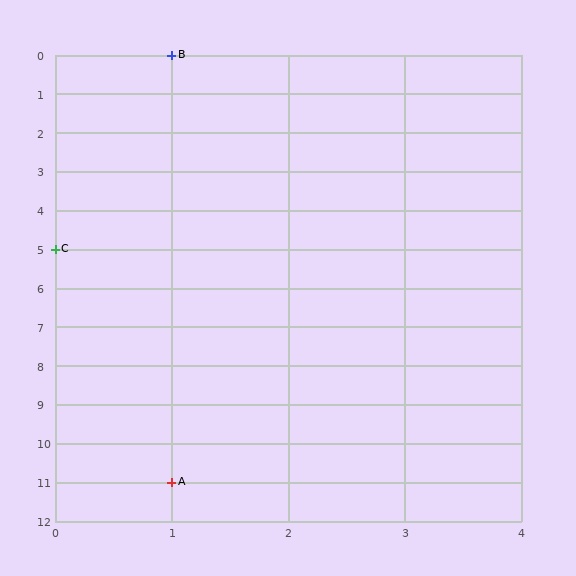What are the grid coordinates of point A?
Point A is at grid coordinates (1, 11).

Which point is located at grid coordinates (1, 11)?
Point A is at (1, 11).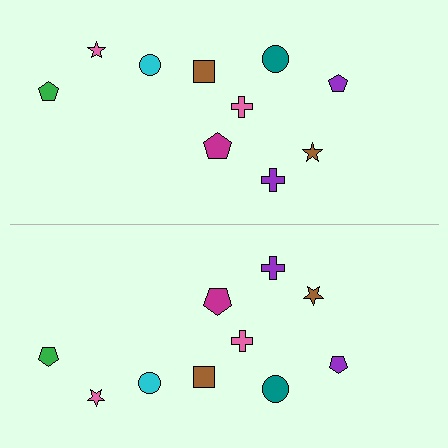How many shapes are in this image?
There are 20 shapes in this image.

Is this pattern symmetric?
Yes, this pattern has bilateral (reflection) symmetry.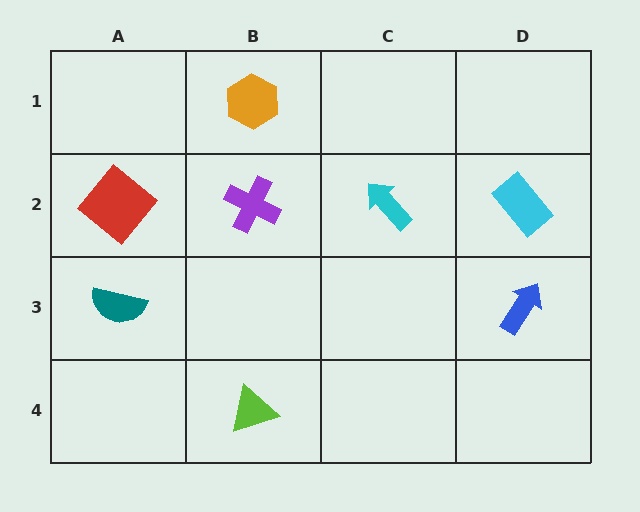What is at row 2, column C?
A cyan arrow.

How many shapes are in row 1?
1 shape.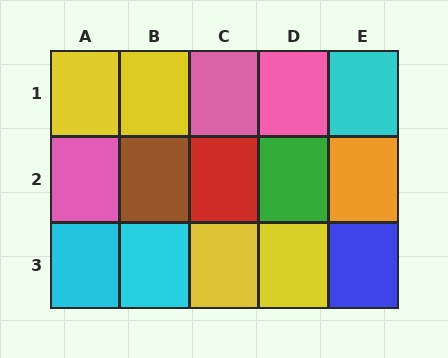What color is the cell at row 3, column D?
Yellow.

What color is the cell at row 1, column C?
Pink.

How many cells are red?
1 cell is red.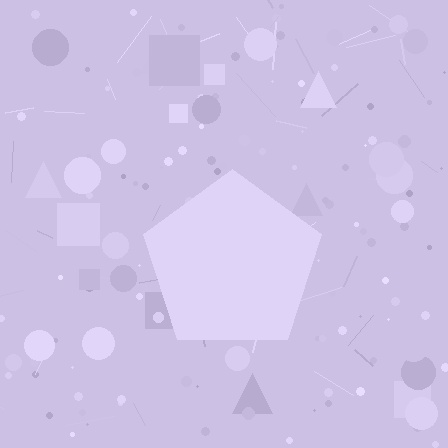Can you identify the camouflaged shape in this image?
The camouflaged shape is a pentagon.